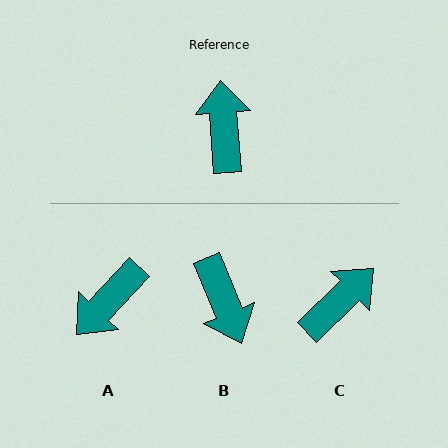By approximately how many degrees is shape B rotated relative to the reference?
Approximately 162 degrees clockwise.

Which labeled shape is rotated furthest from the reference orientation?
B, about 162 degrees away.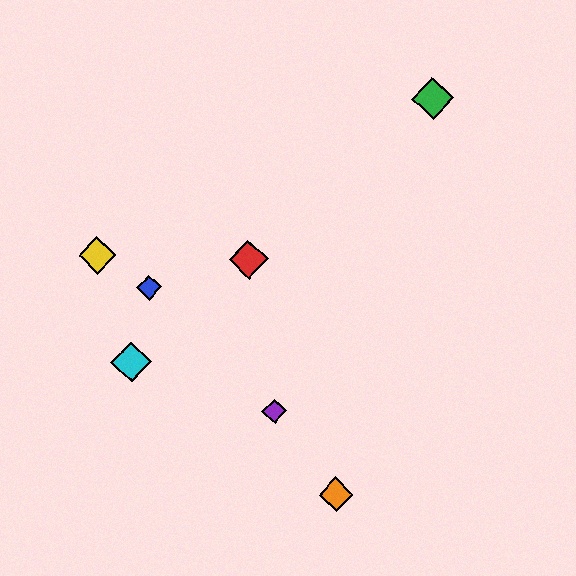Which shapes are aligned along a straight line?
The red diamond, the green diamond, the cyan diamond are aligned along a straight line.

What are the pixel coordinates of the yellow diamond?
The yellow diamond is at (97, 255).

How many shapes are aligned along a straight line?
3 shapes (the red diamond, the green diamond, the cyan diamond) are aligned along a straight line.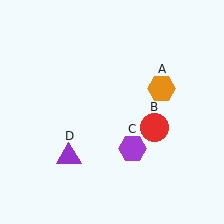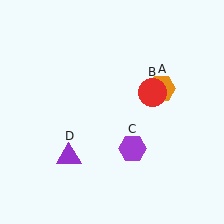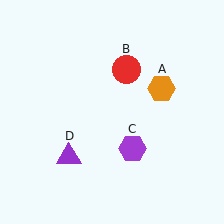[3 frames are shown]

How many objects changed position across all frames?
1 object changed position: red circle (object B).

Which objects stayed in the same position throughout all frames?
Orange hexagon (object A) and purple hexagon (object C) and purple triangle (object D) remained stationary.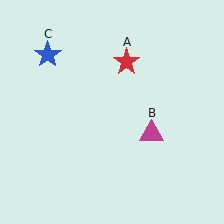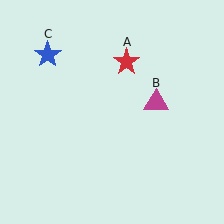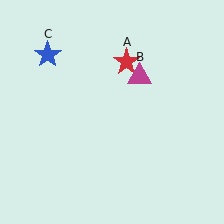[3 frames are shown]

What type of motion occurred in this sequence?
The magenta triangle (object B) rotated counterclockwise around the center of the scene.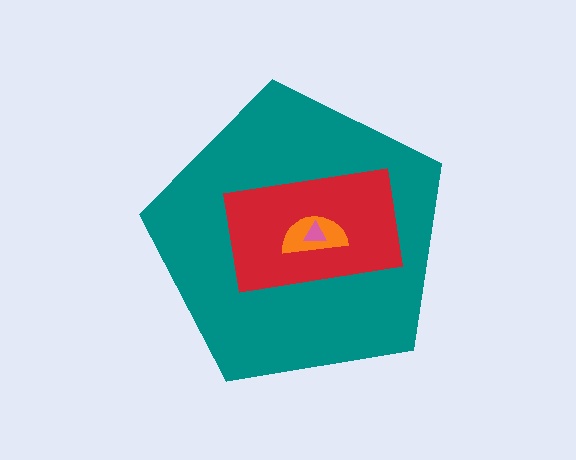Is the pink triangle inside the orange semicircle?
Yes.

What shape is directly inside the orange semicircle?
The pink triangle.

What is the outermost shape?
The teal pentagon.